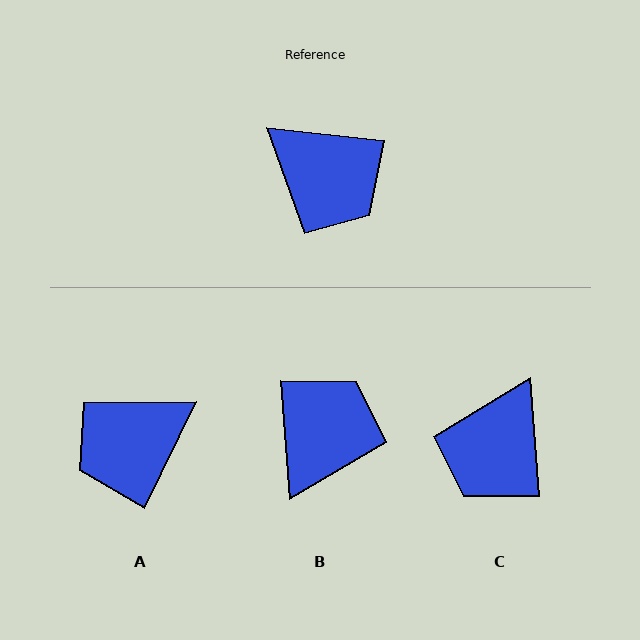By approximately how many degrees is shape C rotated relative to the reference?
Approximately 79 degrees clockwise.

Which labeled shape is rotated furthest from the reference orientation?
A, about 110 degrees away.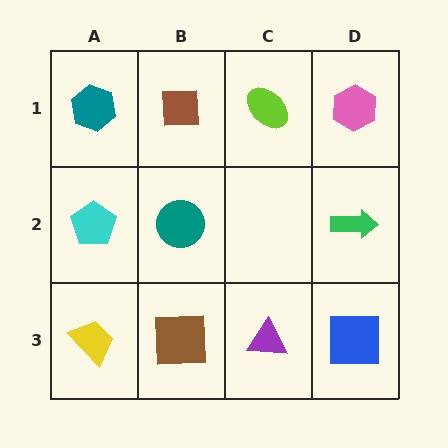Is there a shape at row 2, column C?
No, that cell is empty.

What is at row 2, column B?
A teal circle.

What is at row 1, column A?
A teal hexagon.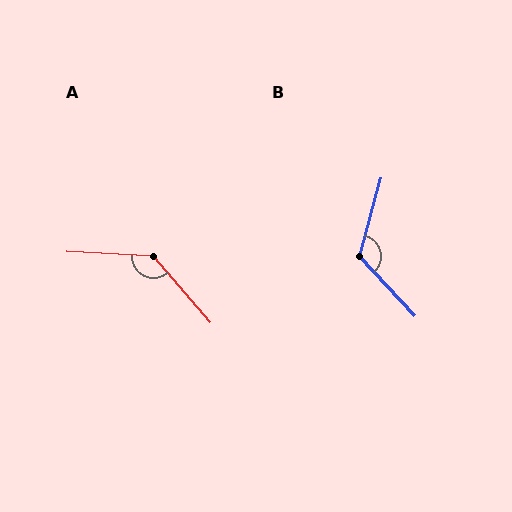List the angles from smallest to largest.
B (121°), A (134°).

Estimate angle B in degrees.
Approximately 121 degrees.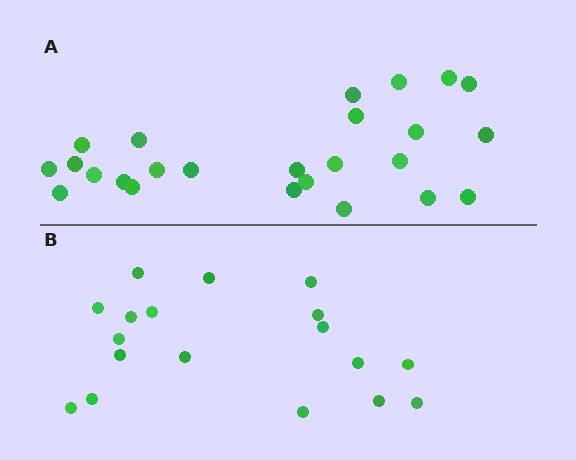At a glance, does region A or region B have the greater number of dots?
Region A (the top region) has more dots.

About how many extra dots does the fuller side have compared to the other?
Region A has roughly 8 or so more dots than region B.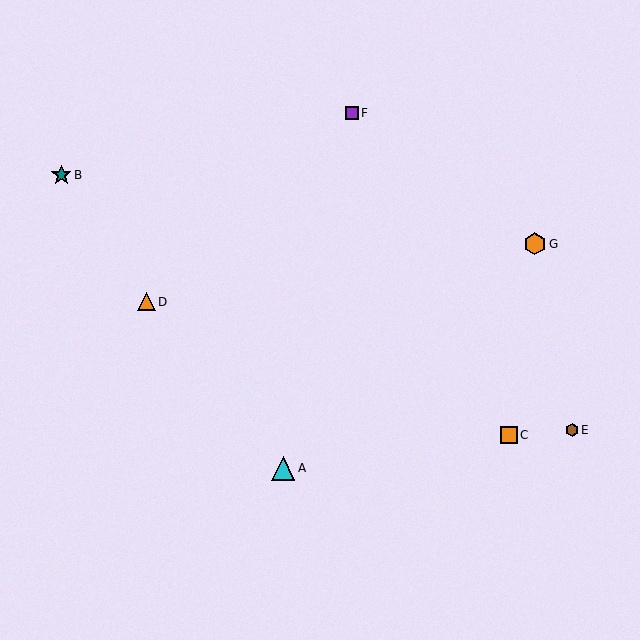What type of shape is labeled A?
Shape A is a cyan triangle.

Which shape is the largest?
The cyan triangle (labeled A) is the largest.